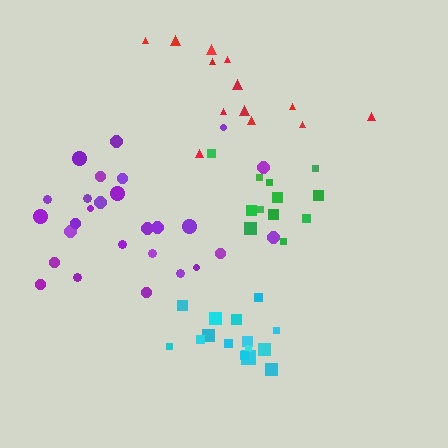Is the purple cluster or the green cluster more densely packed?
Green.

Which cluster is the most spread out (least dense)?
Red.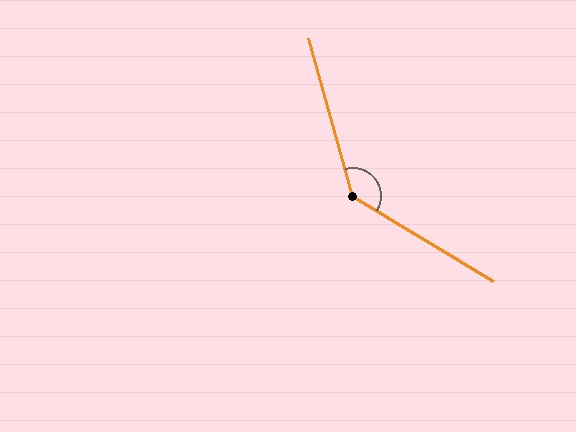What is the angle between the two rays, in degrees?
Approximately 137 degrees.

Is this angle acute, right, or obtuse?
It is obtuse.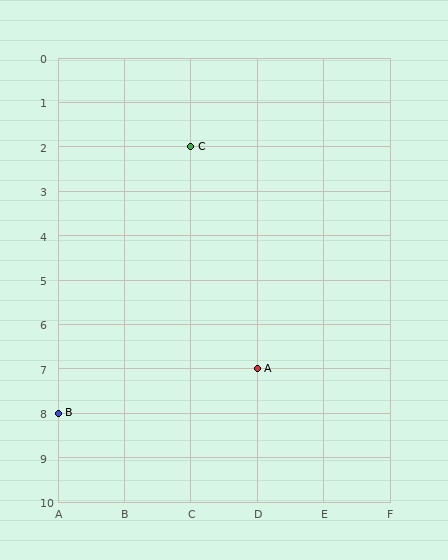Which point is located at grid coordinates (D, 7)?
Point A is at (D, 7).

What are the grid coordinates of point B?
Point B is at grid coordinates (A, 8).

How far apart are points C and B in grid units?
Points C and B are 2 columns and 6 rows apart (about 6.3 grid units diagonally).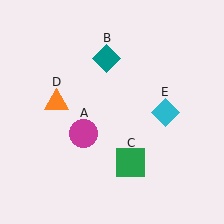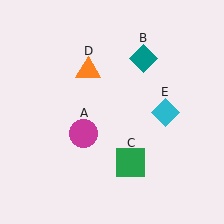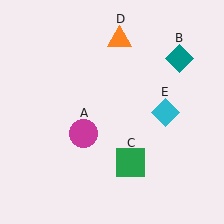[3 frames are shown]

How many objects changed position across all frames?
2 objects changed position: teal diamond (object B), orange triangle (object D).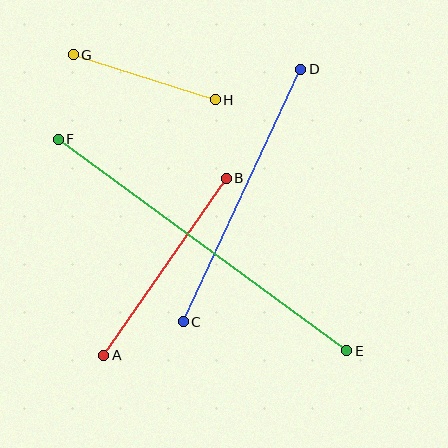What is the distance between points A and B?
The distance is approximately 215 pixels.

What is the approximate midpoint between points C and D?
The midpoint is at approximately (242, 195) pixels.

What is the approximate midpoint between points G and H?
The midpoint is at approximately (144, 77) pixels.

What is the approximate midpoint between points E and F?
The midpoint is at approximately (202, 245) pixels.